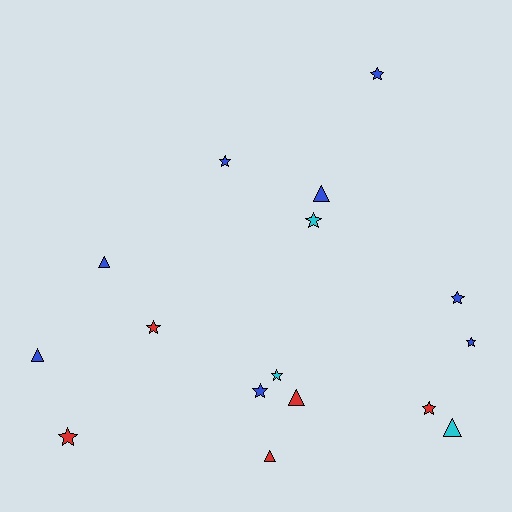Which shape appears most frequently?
Star, with 10 objects.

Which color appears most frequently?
Blue, with 8 objects.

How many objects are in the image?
There are 16 objects.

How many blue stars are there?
There are 5 blue stars.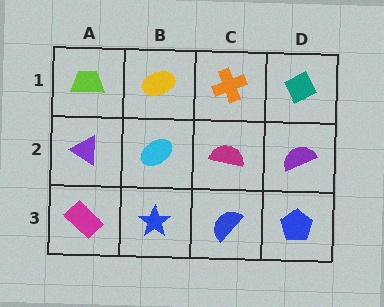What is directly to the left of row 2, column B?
A purple triangle.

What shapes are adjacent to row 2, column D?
A teal diamond (row 1, column D), a blue pentagon (row 3, column D), a magenta semicircle (row 2, column C).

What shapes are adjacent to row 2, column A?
A lime trapezoid (row 1, column A), a magenta rectangle (row 3, column A), a cyan ellipse (row 2, column B).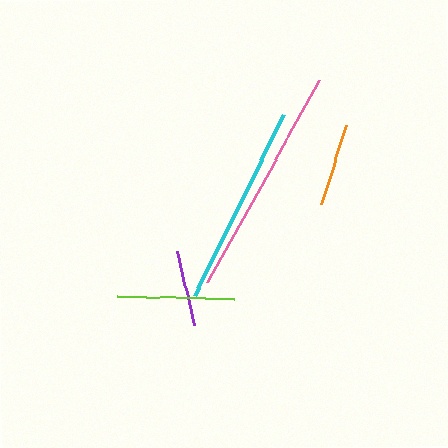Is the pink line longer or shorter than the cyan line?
The pink line is longer than the cyan line.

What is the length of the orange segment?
The orange segment is approximately 82 pixels long.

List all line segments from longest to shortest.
From longest to shortest: pink, cyan, lime, orange, purple.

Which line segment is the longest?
The pink line is the longest at approximately 231 pixels.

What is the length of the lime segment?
The lime segment is approximately 117 pixels long.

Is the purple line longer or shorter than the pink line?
The pink line is longer than the purple line.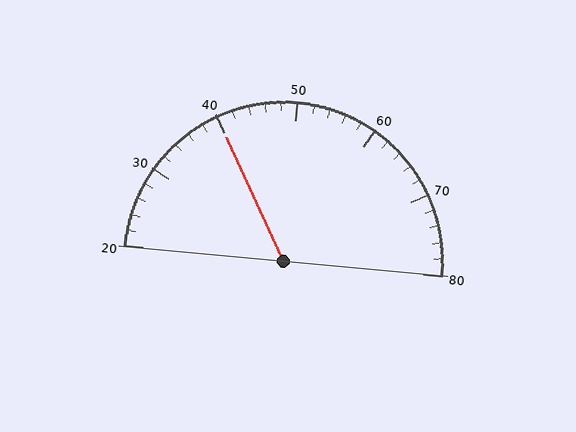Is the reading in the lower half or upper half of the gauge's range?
The reading is in the lower half of the range (20 to 80).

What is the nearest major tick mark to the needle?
The nearest major tick mark is 40.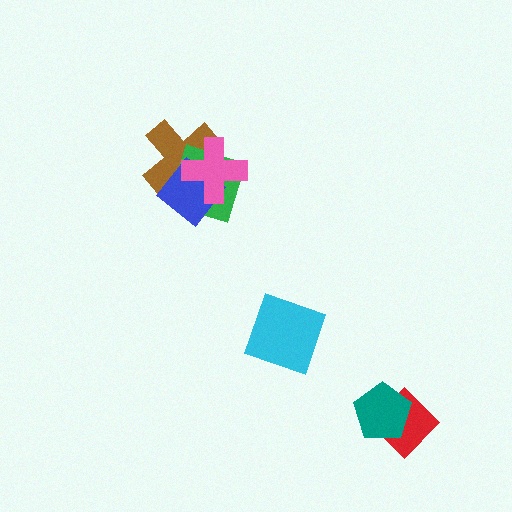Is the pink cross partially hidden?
No, no other shape covers it.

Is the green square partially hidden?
Yes, it is partially covered by another shape.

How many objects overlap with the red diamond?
1 object overlaps with the red diamond.